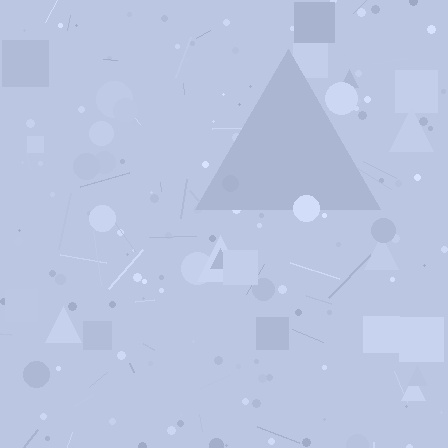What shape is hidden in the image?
A triangle is hidden in the image.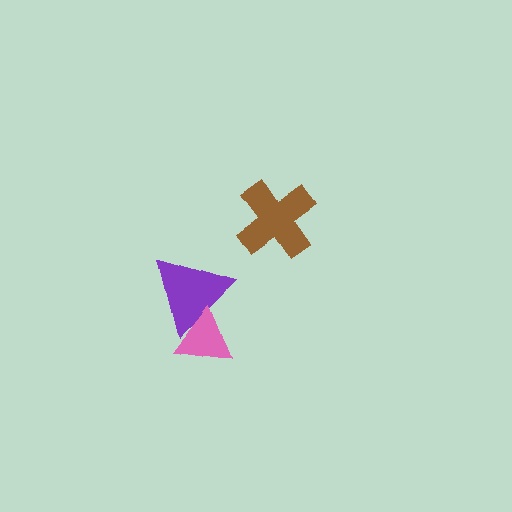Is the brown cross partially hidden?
No, no other shape covers it.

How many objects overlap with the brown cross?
0 objects overlap with the brown cross.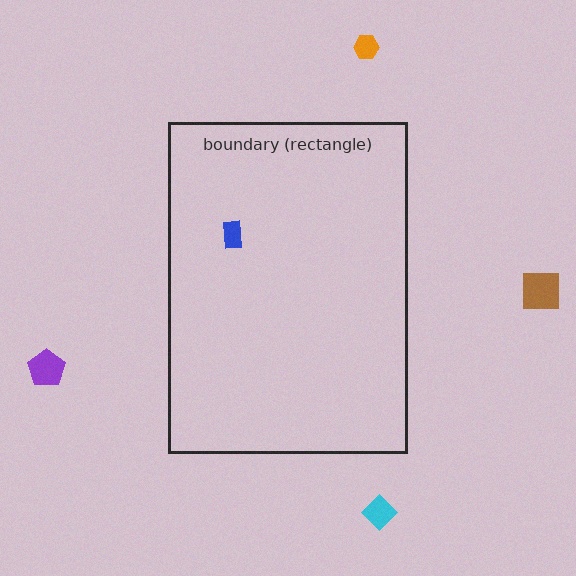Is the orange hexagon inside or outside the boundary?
Outside.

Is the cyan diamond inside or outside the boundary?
Outside.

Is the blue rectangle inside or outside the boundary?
Inside.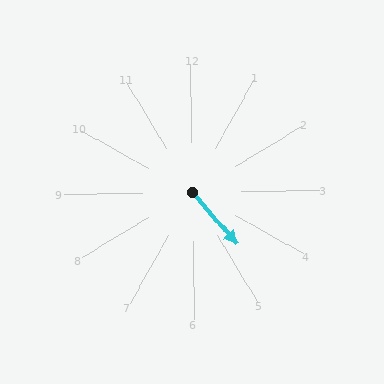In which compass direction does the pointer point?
Southeast.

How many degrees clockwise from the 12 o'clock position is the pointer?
Approximately 140 degrees.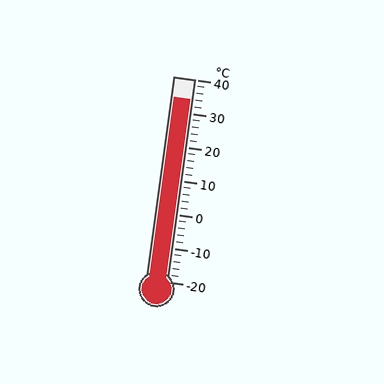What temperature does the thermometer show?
The thermometer shows approximately 34°C.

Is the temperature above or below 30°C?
The temperature is above 30°C.